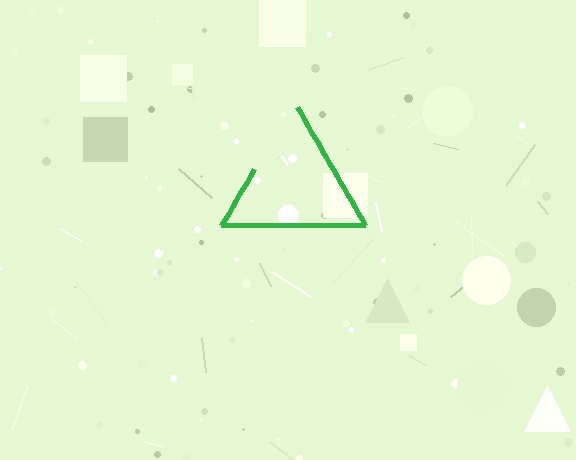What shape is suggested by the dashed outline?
The dashed outline suggests a triangle.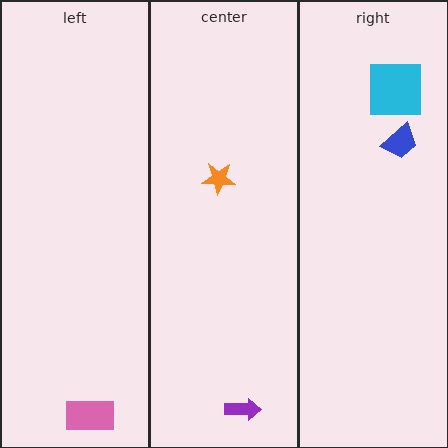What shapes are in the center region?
The orange star, the purple arrow.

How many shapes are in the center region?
2.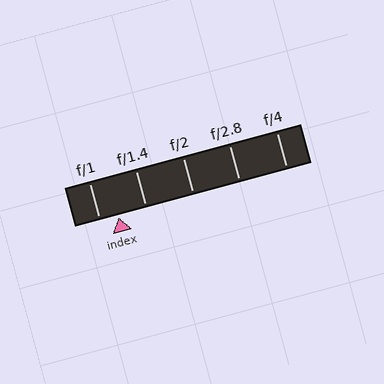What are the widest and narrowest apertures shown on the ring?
The widest aperture shown is f/1 and the narrowest is f/4.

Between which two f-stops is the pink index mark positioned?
The index mark is between f/1 and f/1.4.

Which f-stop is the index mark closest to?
The index mark is closest to f/1.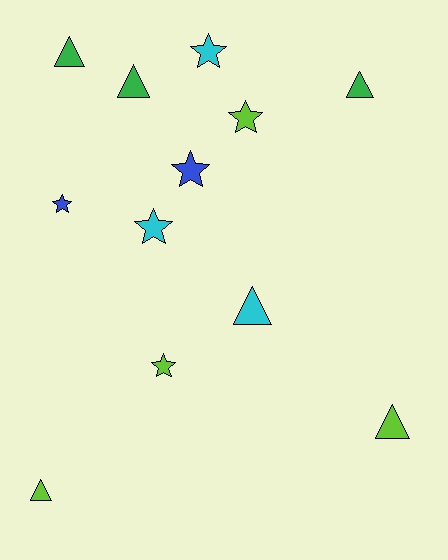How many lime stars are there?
There are 2 lime stars.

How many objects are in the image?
There are 12 objects.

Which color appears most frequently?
Lime, with 4 objects.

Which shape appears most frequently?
Star, with 6 objects.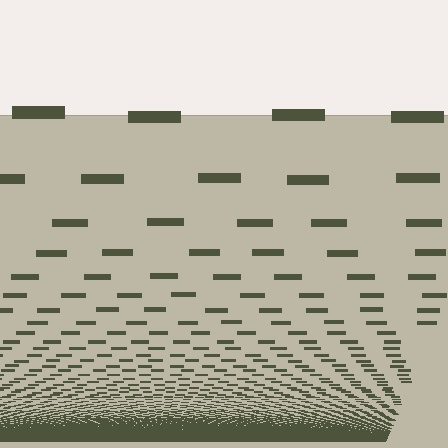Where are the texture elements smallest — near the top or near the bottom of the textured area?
Near the bottom.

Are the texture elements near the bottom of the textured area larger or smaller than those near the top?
Smaller. The gradient is inverted — elements near the bottom are smaller and denser.